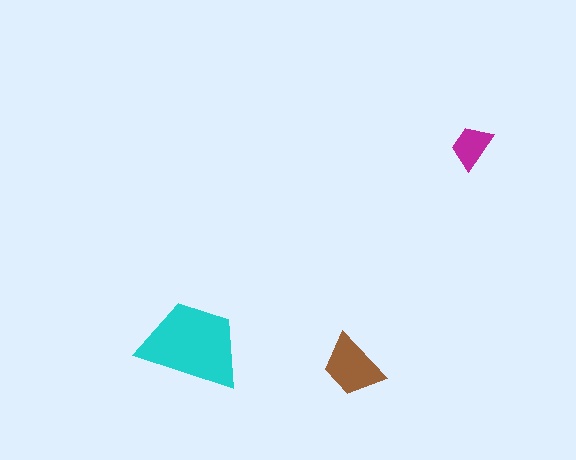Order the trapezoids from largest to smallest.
the cyan one, the brown one, the magenta one.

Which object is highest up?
The magenta trapezoid is topmost.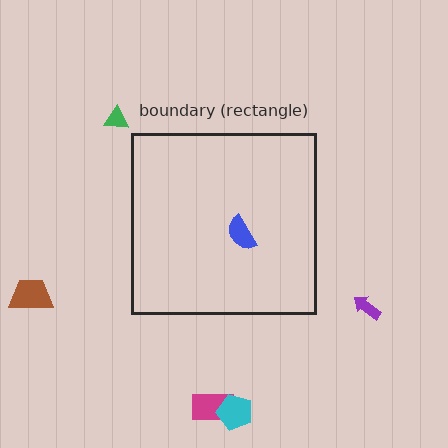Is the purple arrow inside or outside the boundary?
Outside.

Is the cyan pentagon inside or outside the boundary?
Outside.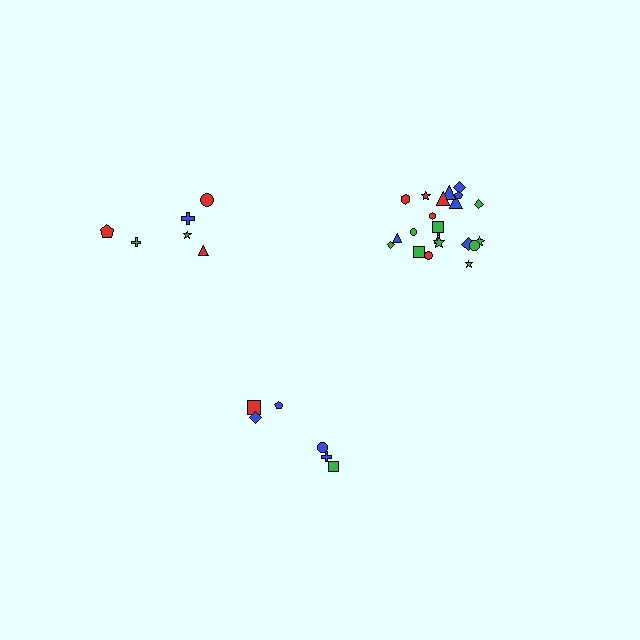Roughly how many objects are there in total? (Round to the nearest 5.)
Roughly 35 objects in total.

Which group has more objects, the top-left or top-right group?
The top-right group.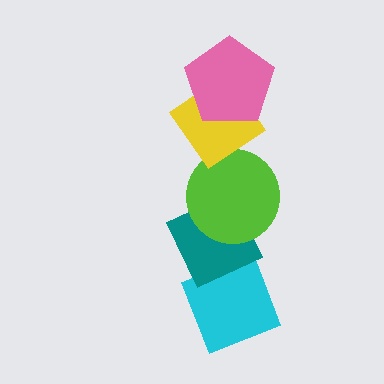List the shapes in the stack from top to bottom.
From top to bottom: the pink pentagon, the yellow diamond, the lime circle, the teal diamond, the cyan diamond.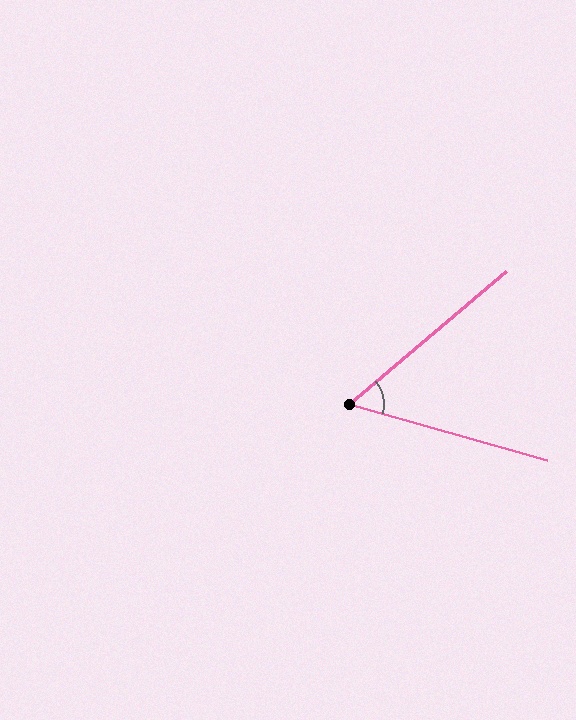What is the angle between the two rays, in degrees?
Approximately 56 degrees.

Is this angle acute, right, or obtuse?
It is acute.